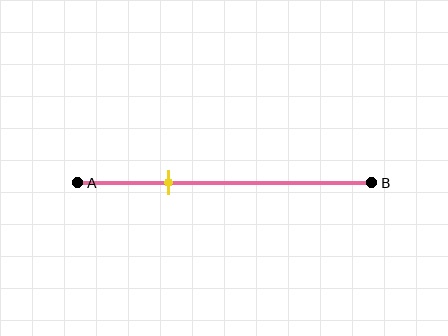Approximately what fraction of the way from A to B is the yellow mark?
The yellow mark is approximately 30% of the way from A to B.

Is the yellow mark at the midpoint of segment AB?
No, the mark is at about 30% from A, not at the 50% midpoint.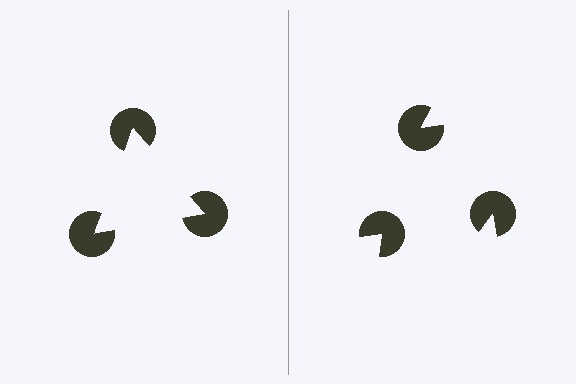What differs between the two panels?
The pac-man discs are positioned identically on both sides; only the wedge orientations differ. On the left they align to a triangle; on the right they are misaligned.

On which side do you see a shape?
An illusory triangle appears on the left side. On the right side the wedge cuts are rotated, so no coherent shape forms.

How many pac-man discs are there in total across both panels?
6 — 3 on each side.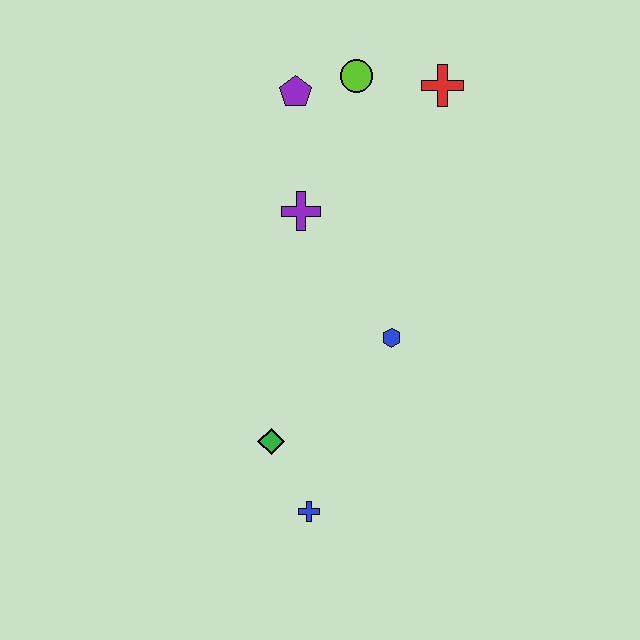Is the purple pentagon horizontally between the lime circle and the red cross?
No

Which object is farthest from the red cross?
The blue cross is farthest from the red cross.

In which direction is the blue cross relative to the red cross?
The blue cross is below the red cross.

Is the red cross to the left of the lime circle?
No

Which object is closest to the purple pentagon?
The lime circle is closest to the purple pentagon.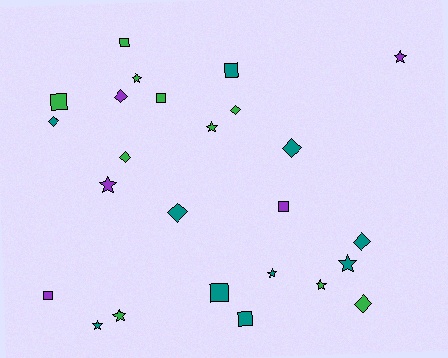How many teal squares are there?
There are 3 teal squares.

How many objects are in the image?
There are 25 objects.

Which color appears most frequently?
Teal, with 10 objects.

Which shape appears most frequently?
Star, with 9 objects.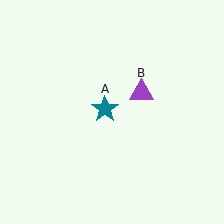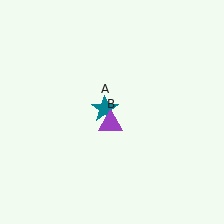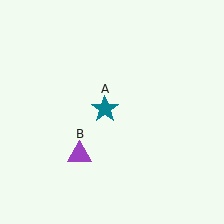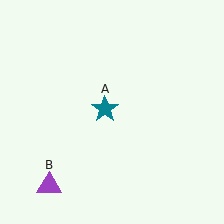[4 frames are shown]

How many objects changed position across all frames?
1 object changed position: purple triangle (object B).